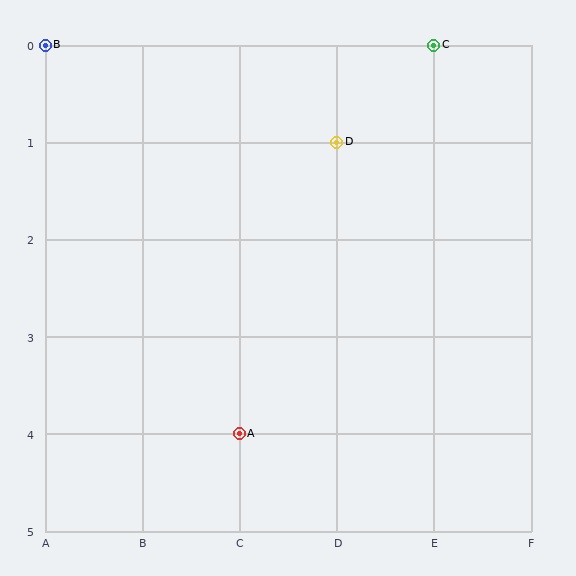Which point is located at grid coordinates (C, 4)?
Point A is at (C, 4).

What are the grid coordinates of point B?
Point B is at grid coordinates (A, 0).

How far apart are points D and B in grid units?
Points D and B are 3 columns and 1 row apart (about 3.2 grid units diagonally).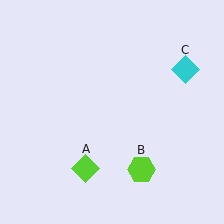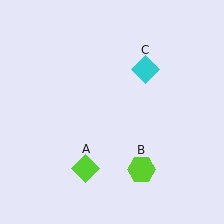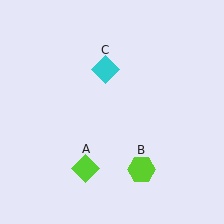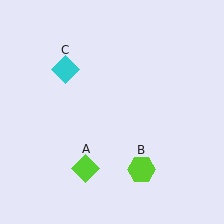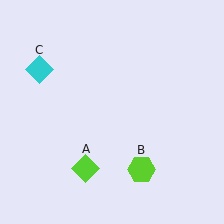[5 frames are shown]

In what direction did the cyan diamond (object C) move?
The cyan diamond (object C) moved left.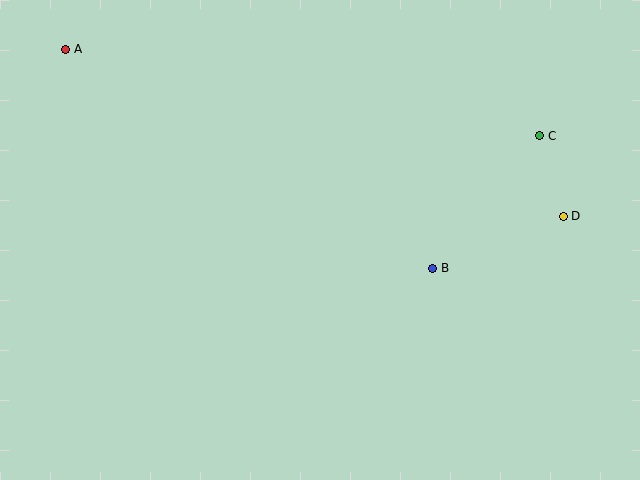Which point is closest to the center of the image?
Point B at (433, 268) is closest to the center.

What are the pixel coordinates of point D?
Point D is at (563, 216).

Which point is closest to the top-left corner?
Point A is closest to the top-left corner.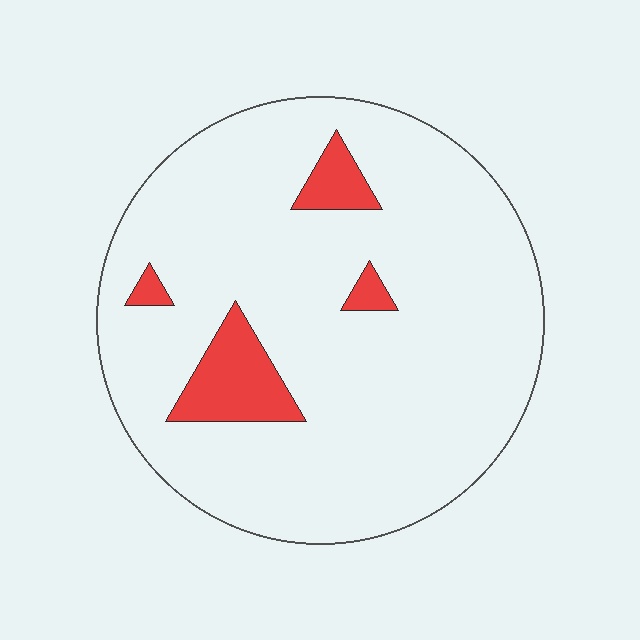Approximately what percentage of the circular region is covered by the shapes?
Approximately 10%.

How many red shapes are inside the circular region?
4.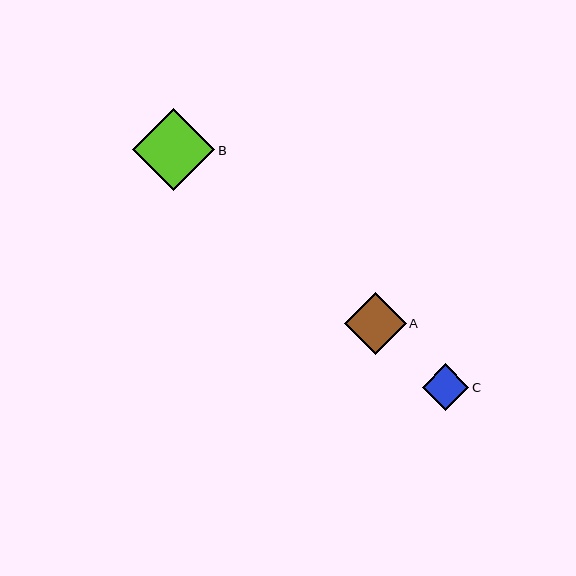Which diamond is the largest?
Diamond B is the largest with a size of approximately 82 pixels.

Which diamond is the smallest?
Diamond C is the smallest with a size of approximately 46 pixels.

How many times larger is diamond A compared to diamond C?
Diamond A is approximately 1.3 times the size of diamond C.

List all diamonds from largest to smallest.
From largest to smallest: B, A, C.